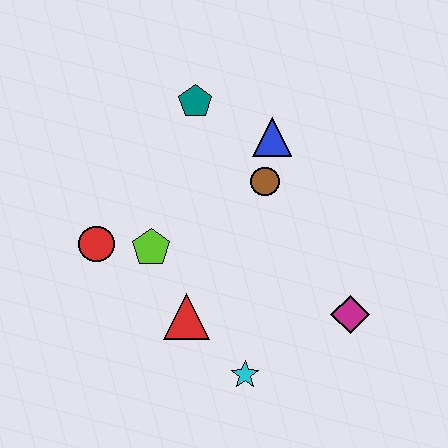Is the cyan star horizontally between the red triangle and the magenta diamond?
Yes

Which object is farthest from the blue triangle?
The cyan star is farthest from the blue triangle.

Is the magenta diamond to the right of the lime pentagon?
Yes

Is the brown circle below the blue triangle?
Yes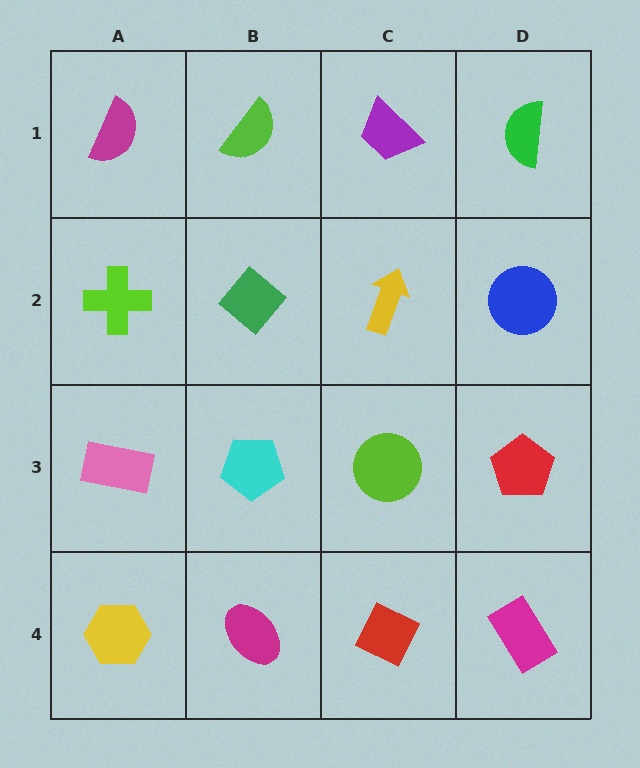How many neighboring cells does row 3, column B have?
4.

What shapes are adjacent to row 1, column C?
A yellow arrow (row 2, column C), a lime semicircle (row 1, column B), a green semicircle (row 1, column D).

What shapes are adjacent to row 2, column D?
A green semicircle (row 1, column D), a red pentagon (row 3, column D), a yellow arrow (row 2, column C).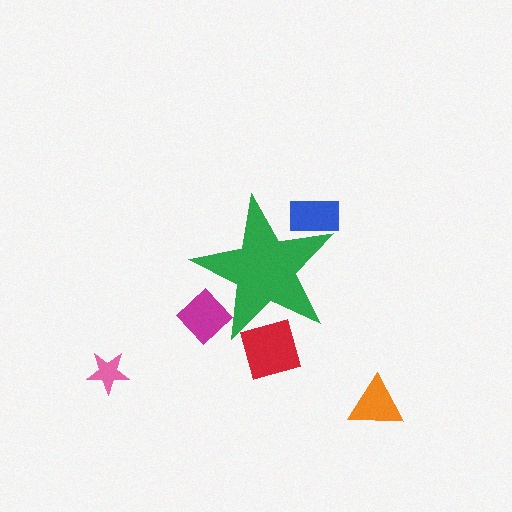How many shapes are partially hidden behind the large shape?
3 shapes are partially hidden.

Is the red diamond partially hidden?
Yes, the red diamond is partially hidden behind the green star.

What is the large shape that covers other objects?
A green star.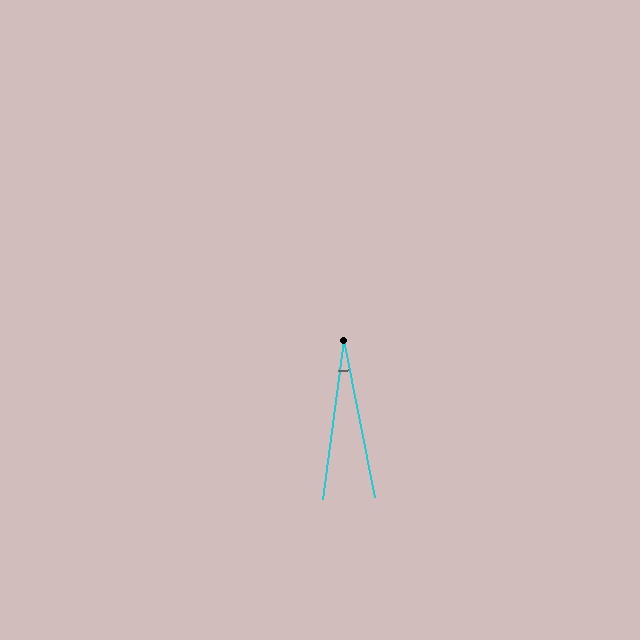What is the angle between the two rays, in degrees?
Approximately 18 degrees.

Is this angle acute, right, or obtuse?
It is acute.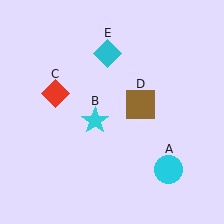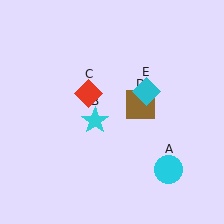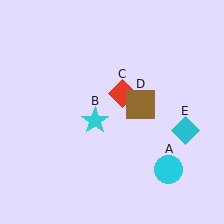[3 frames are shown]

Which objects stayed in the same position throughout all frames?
Cyan circle (object A) and cyan star (object B) and brown square (object D) remained stationary.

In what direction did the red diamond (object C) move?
The red diamond (object C) moved right.